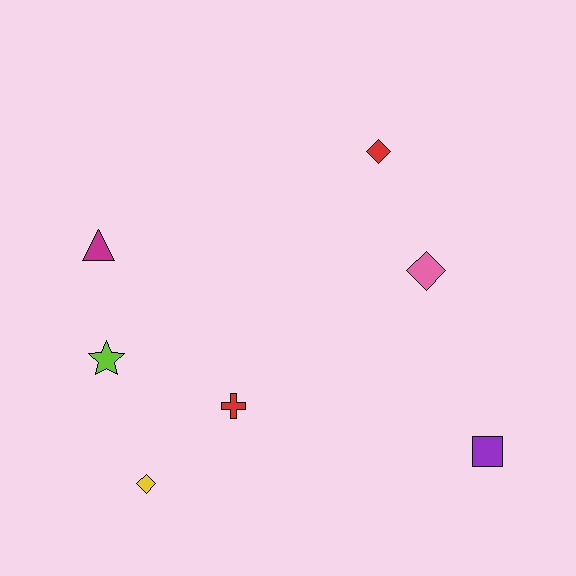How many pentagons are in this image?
There are no pentagons.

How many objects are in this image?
There are 7 objects.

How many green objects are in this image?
There are no green objects.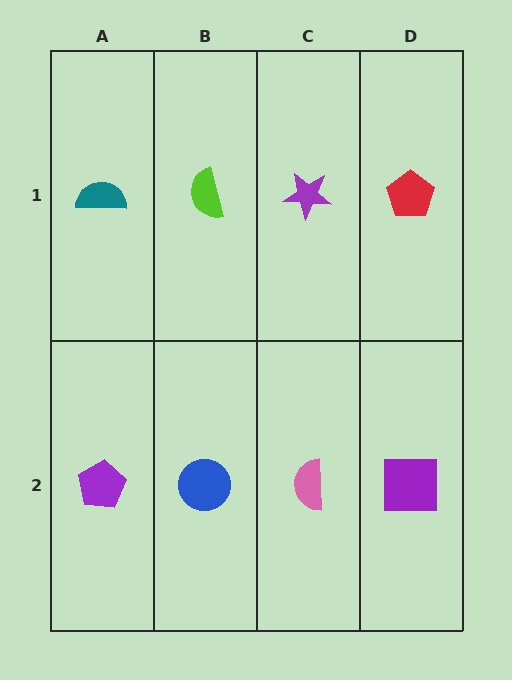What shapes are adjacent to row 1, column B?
A blue circle (row 2, column B), a teal semicircle (row 1, column A), a purple star (row 1, column C).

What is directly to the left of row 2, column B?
A purple pentagon.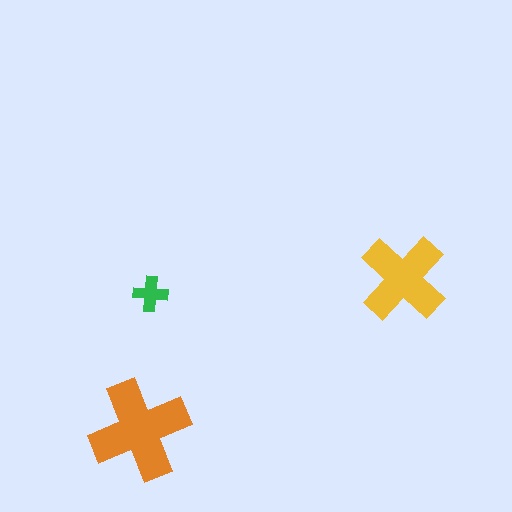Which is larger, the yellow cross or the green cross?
The yellow one.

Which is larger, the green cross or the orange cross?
The orange one.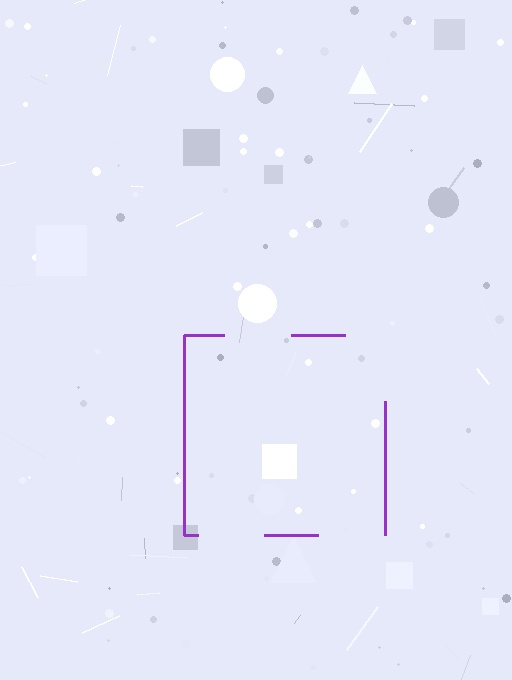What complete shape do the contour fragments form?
The contour fragments form a square.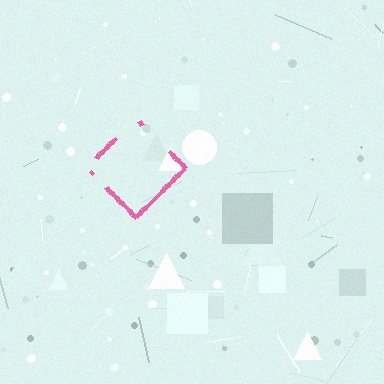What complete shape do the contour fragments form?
The contour fragments form a diamond.